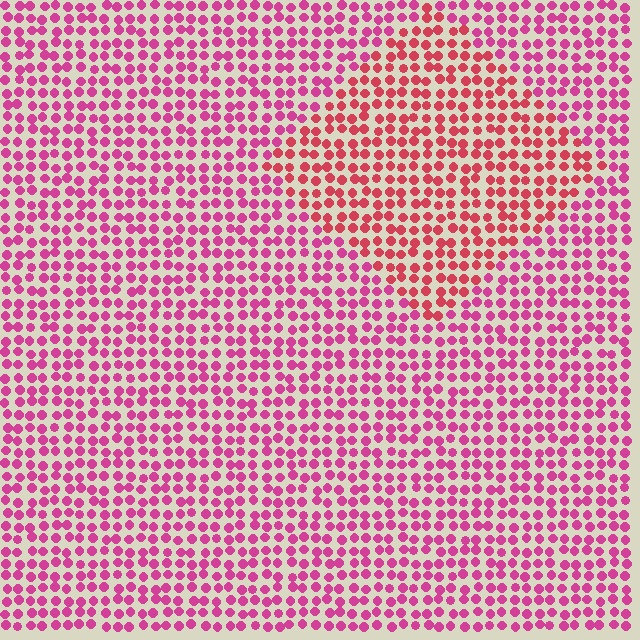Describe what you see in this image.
The image is filled with small magenta elements in a uniform arrangement. A diamond-shaped region is visible where the elements are tinted to a slightly different hue, forming a subtle color boundary.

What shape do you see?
I see a diamond.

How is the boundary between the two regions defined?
The boundary is defined purely by a slight shift in hue (about 28 degrees). Spacing, size, and orientation are identical on both sides.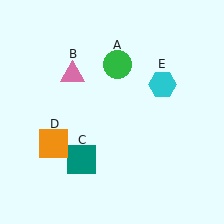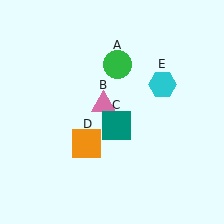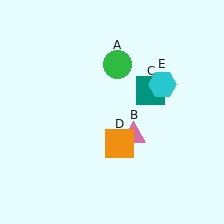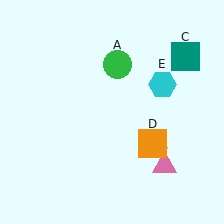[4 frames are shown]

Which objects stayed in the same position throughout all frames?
Green circle (object A) and cyan hexagon (object E) remained stationary.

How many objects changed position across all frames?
3 objects changed position: pink triangle (object B), teal square (object C), orange square (object D).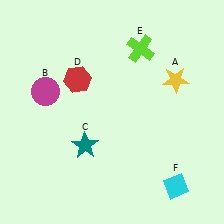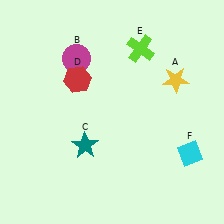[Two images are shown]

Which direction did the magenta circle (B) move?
The magenta circle (B) moved up.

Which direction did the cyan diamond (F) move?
The cyan diamond (F) moved up.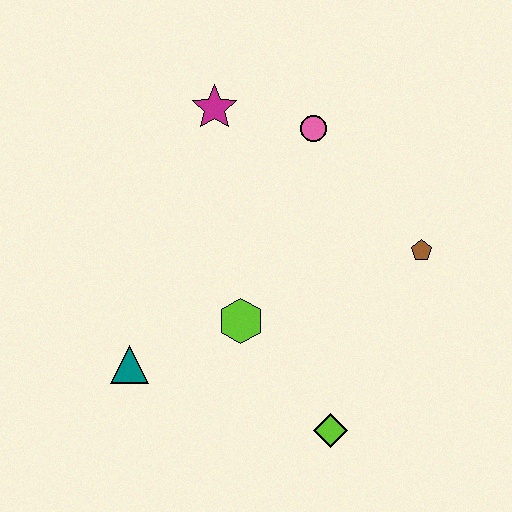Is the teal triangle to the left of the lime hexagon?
Yes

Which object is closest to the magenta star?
The pink circle is closest to the magenta star.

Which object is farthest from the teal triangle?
The brown pentagon is farthest from the teal triangle.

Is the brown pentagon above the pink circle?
No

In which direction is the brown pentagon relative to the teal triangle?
The brown pentagon is to the right of the teal triangle.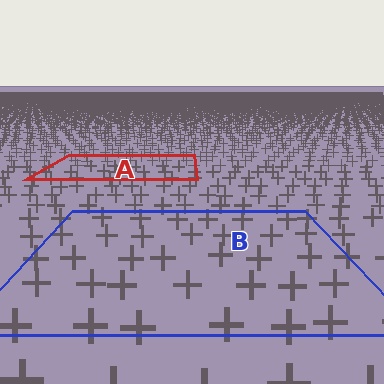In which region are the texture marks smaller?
The texture marks are smaller in region A, because it is farther away.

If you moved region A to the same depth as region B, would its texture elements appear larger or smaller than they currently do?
They would appear larger. At a closer depth, the same texture elements are projected at a bigger on-screen size.